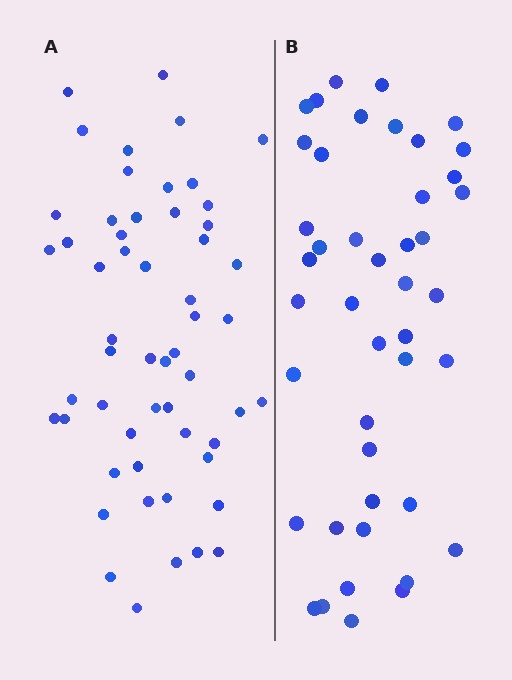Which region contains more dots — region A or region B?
Region A (the left region) has more dots.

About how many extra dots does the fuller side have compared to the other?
Region A has roughly 12 or so more dots than region B.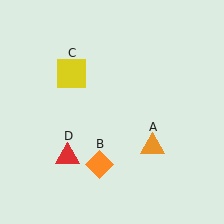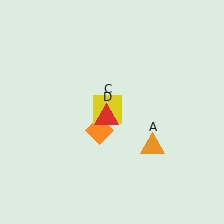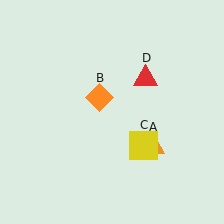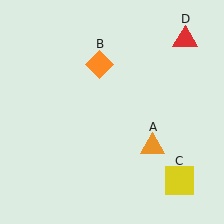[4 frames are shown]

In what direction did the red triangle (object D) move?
The red triangle (object D) moved up and to the right.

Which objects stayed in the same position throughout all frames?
Orange triangle (object A) remained stationary.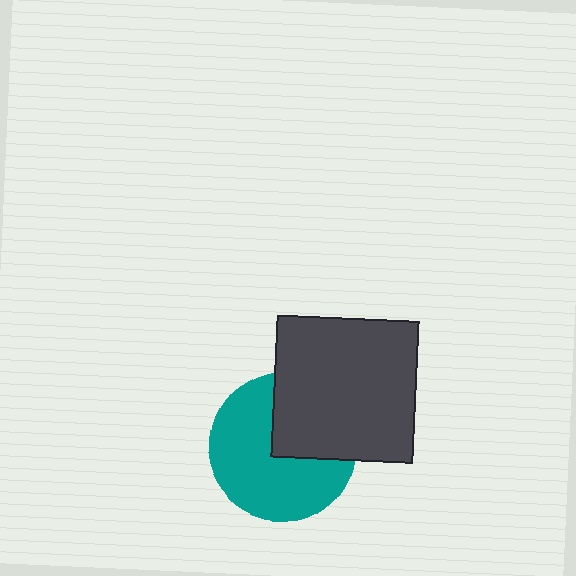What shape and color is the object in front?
The object in front is a dark gray square.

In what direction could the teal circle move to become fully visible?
The teal circle could move toward the lower-left. That would shift it out from behind the dark gray square entirely.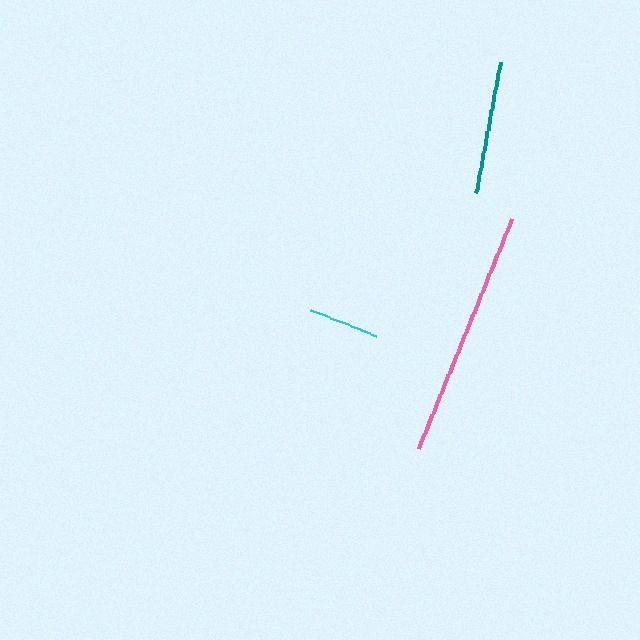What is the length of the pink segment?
The pink segment is approximately 248 pixels long.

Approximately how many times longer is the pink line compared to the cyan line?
The pink line is approximately 3.5 times the length of the cyan line.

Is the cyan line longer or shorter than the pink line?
The pink line is longer than the cyan line.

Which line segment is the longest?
The pink line is the longest at approximately 248 pixels.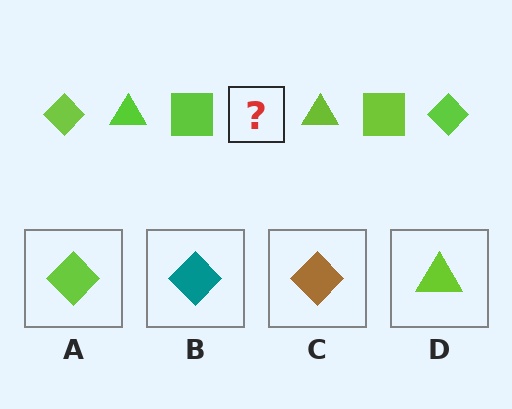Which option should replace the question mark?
Option A.